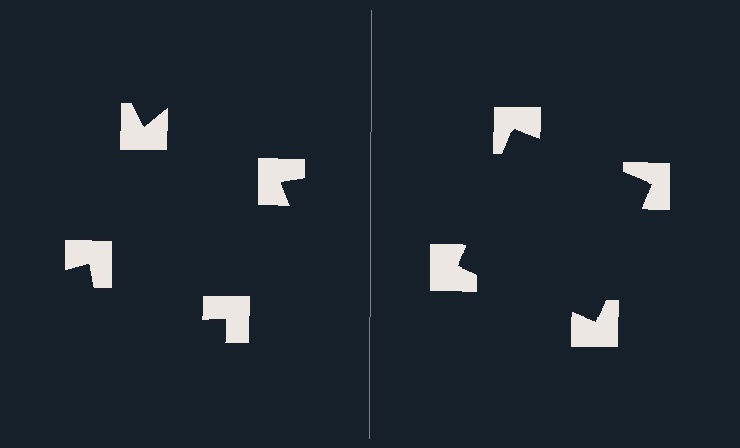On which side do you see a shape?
An illusory square appears on the right side. On the left side the wedge cuts are rotated, so no coherent shape forms.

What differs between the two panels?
The notched squares are positioned identically on both sides; only the wedge orientations differ. On the right they align to a square; on the left they are misaligned.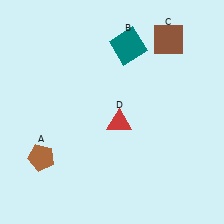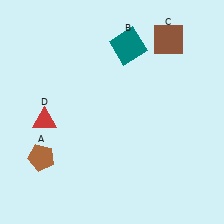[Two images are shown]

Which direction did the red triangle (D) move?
The red triangle (D) moved left.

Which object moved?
The red triangle (D) moved left.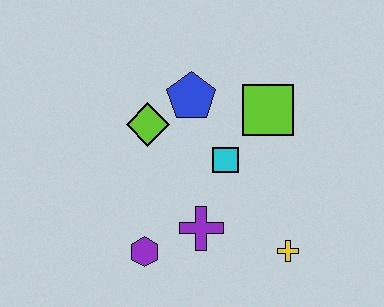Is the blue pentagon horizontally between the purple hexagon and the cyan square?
Yes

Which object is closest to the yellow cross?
The purple cross is closest to the yellow cross.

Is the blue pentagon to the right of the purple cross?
No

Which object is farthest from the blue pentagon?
The yellow cross is farthest from the blue pentagon.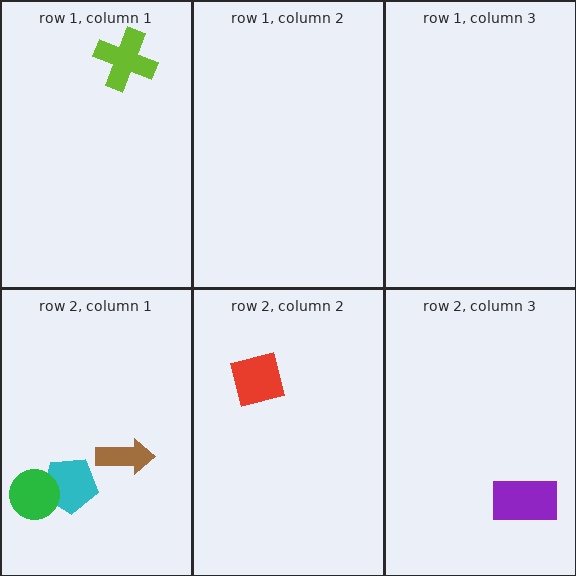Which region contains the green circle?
The row 2, column 1 region.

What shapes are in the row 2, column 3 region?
The purple rectangle.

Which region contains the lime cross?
The row 1, column 1 region.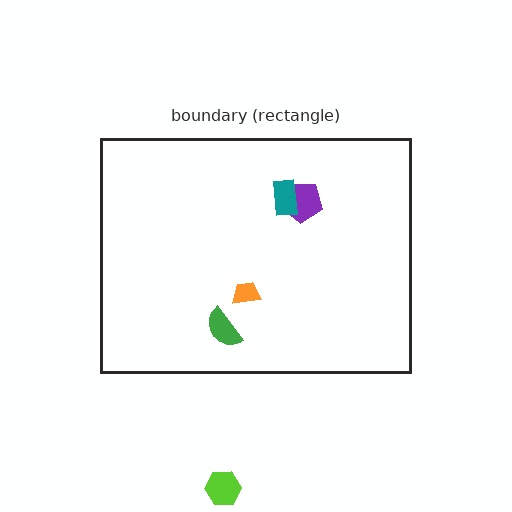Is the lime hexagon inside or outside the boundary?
Outside.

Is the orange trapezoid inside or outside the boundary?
Inside.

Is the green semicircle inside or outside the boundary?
Inside.